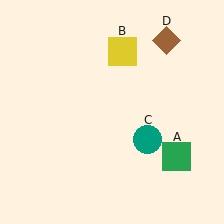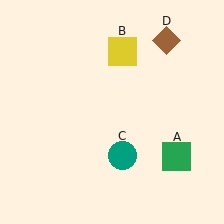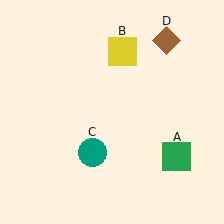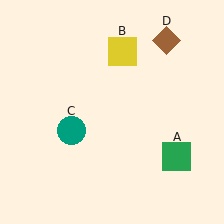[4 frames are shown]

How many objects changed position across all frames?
1 object changed position: teal circle (object C).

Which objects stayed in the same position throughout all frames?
Green square (object A) and yellow square (object B) and brown diamond (object D) remained stationary.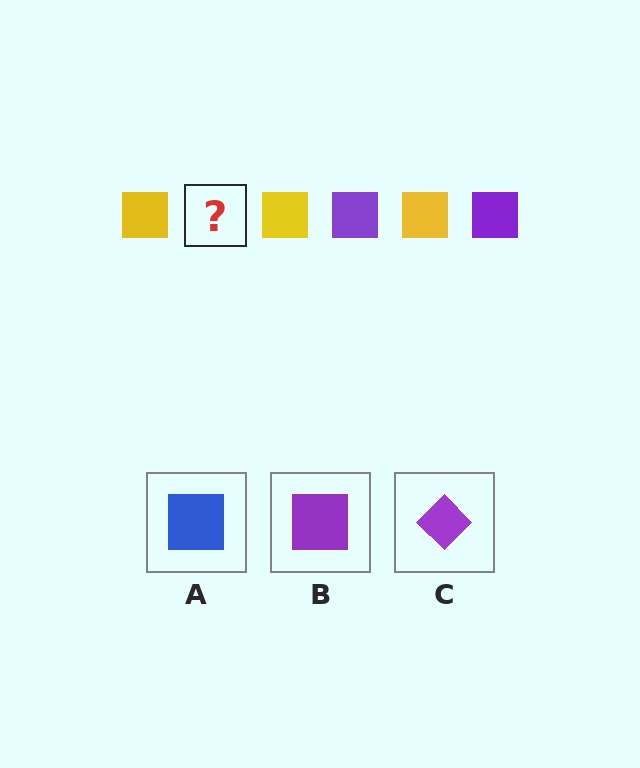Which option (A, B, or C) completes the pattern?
B.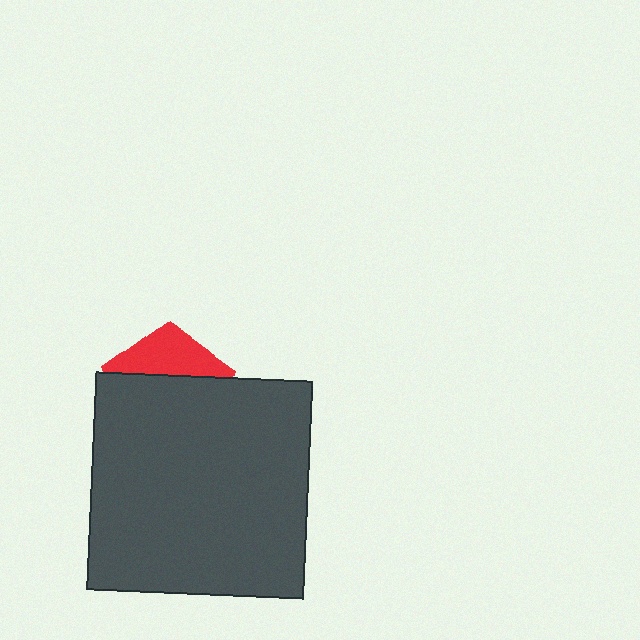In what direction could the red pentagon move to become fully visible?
The red pentagon could move up. That would shift it out from behind the dark gray square entirely.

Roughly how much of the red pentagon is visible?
A small part of it is visible (roughly 34%).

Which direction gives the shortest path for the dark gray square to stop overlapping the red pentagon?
Moving down gives the shortest separation.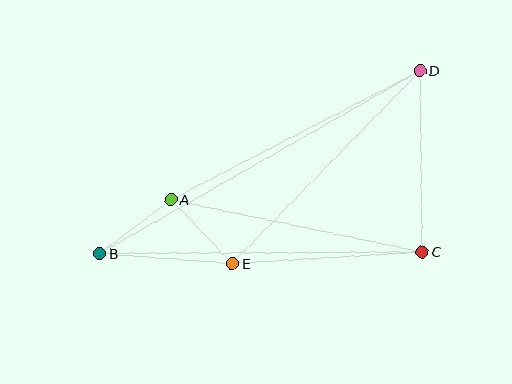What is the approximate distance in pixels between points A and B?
The distance between A and B is approximately 89 pixels.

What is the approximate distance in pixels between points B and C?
The distance between B and C is approximately 322 pixels.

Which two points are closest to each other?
Points A and E are closest to each other.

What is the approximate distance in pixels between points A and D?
The distance between A and D is approximately 280 pixels.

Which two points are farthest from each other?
Points B and D are farthest from each other.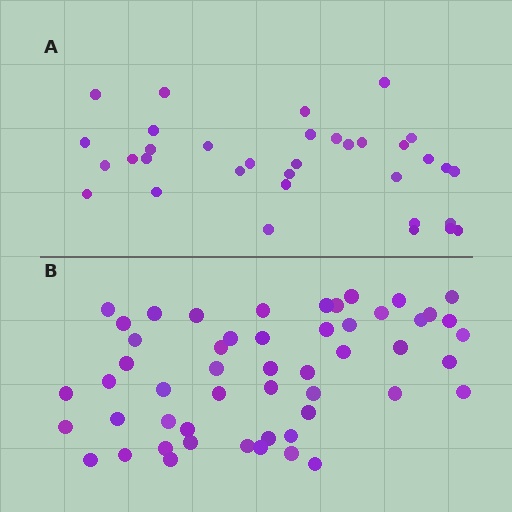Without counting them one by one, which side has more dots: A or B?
Region B (the bottom region) has more dots.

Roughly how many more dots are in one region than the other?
Region B has approximately 20 more dots than region A.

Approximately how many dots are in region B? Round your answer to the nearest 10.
About 50 dots. (The exact count is 52, which rounds to 50.)